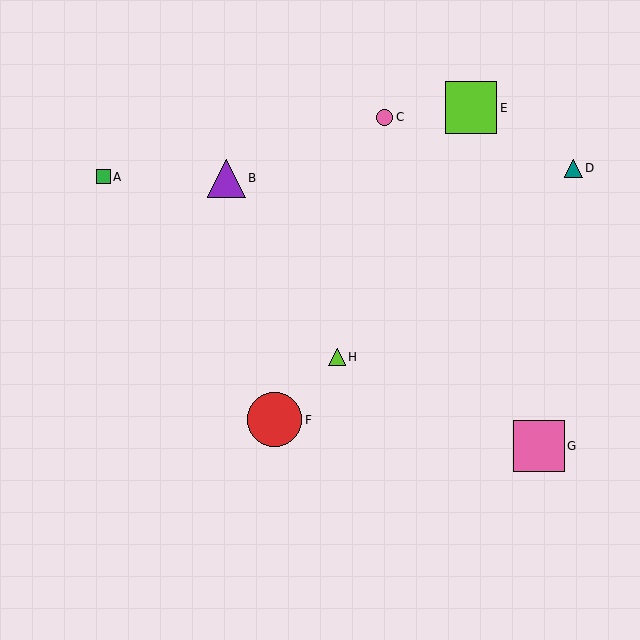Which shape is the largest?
The red circle (labeled F) is the largest.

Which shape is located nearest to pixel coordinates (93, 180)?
The green square (labeled A) at (103, 177) is nearest to that location.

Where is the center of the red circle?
The center of the red circle is at (275, 420).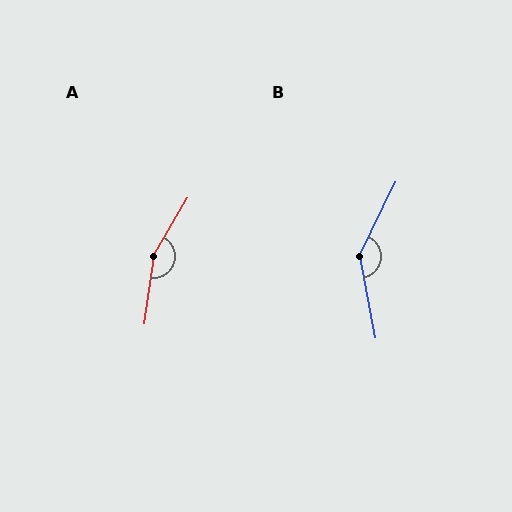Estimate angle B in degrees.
Approximately 143 degrees.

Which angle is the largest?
A, at approximately 158 degrees.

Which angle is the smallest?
B, at approximately 143 degrees.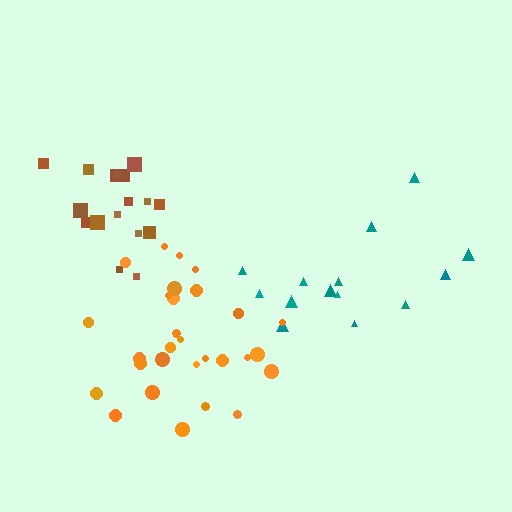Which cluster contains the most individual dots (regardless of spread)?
Orange (29).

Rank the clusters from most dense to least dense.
brown, orange, teal.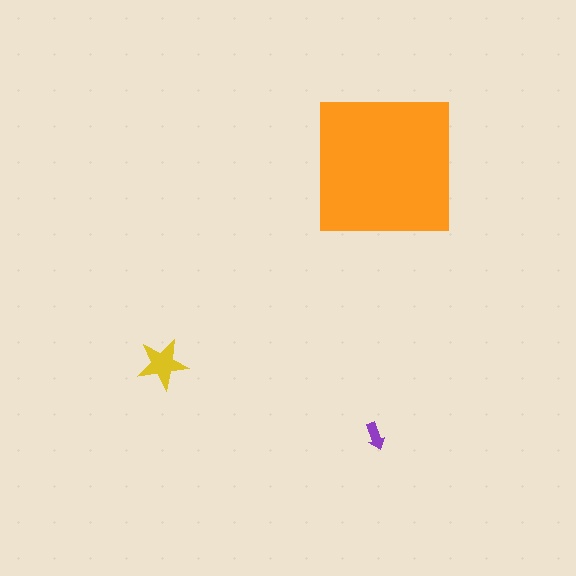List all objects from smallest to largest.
The purple arrow, the yellow star, the orange square.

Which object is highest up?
The orange square is topmost.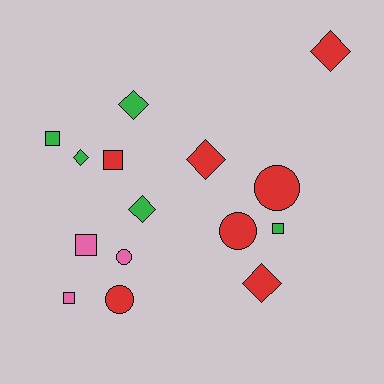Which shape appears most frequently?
Diamond, with 6 objects.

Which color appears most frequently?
Red, with 7 objects.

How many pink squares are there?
There are 2 pink squares.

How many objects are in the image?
There are 15 objects.